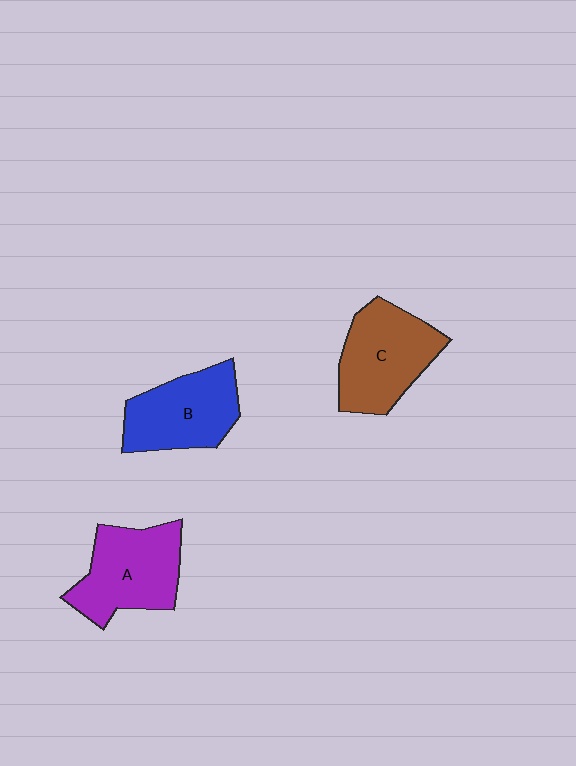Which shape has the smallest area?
Shape B (blue).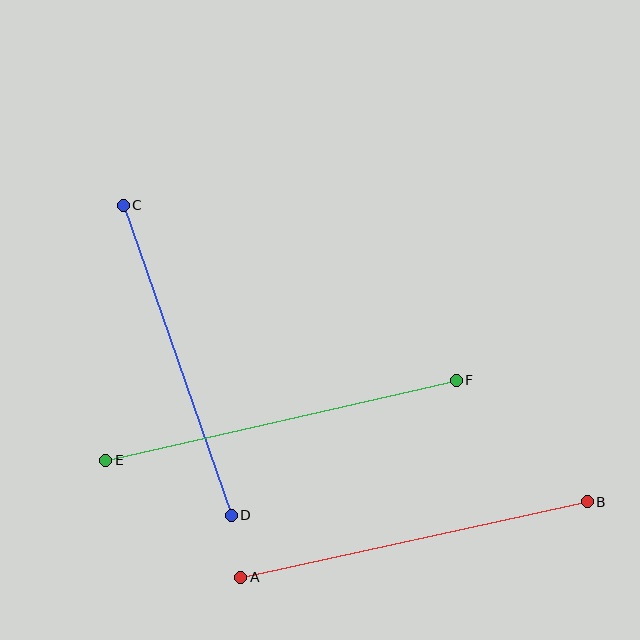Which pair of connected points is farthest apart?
Points E and F are farthest apart.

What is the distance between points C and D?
The distance is approximately 328 pixels.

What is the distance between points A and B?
The distance is approximately 355 pixels.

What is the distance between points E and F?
The distance is approximately 360 pixels.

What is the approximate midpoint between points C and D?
The midpoint is at approximately (177, 360) pixels.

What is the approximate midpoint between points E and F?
The midpoint is at approximately (281, 420) pixels.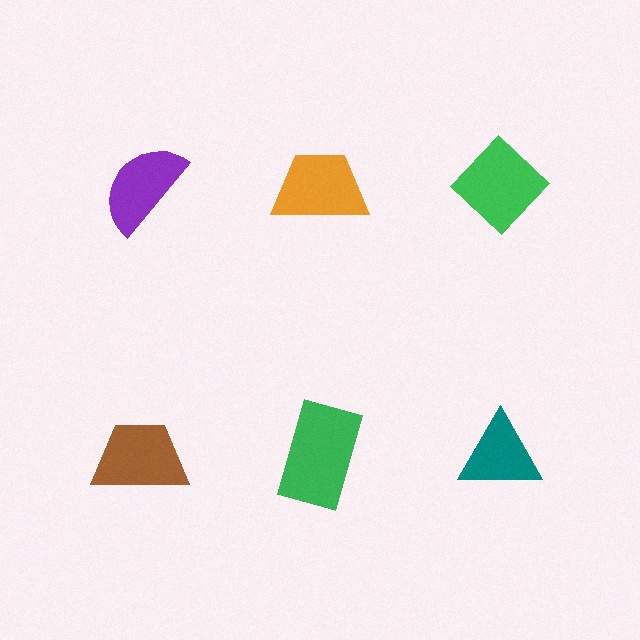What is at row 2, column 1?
A brown trapezoid.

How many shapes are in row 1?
3 shapes.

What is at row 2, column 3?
A teal triangle.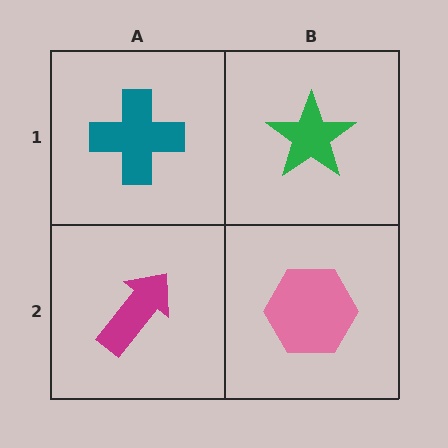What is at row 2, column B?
A pink hexagon.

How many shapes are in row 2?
2 shapes.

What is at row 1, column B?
A green star.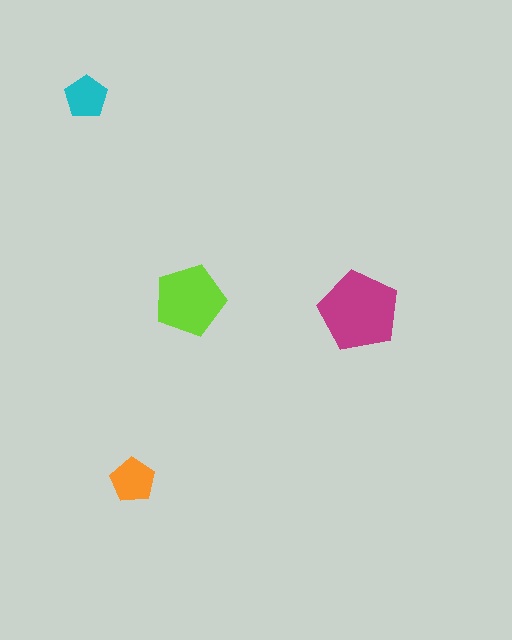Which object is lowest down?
The orange pentagon is bottommost.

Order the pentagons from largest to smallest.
the magenta one, the lime one, the orange one, the cyan one.